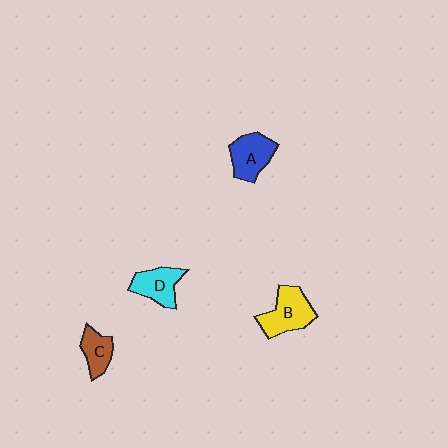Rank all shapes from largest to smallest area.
From largest to smallest: B (yellow), A (blue), D (cyan), C (brown).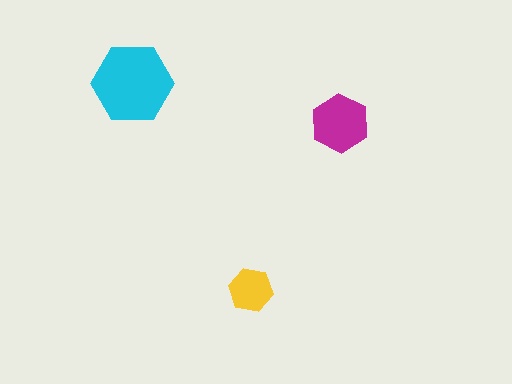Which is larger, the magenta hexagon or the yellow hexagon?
The magenta one.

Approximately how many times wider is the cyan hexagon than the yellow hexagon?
About 2 times wider.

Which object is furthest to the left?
The cyan hexagon is leftmost.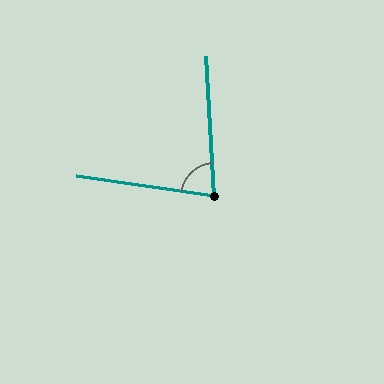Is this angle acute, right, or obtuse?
It is acute.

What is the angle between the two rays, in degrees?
Approximately 78 degrees.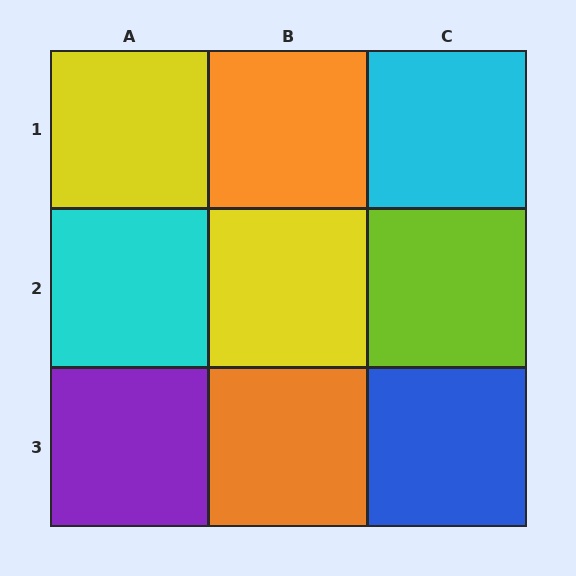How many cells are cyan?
2 cells are cyan.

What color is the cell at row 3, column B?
Orange.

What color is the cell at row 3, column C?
Blue.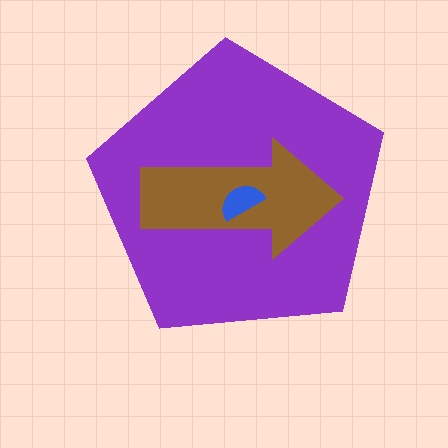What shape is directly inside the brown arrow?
The blue semicircle.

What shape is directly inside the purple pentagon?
The brown arrow.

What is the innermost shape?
The blue semicircle.